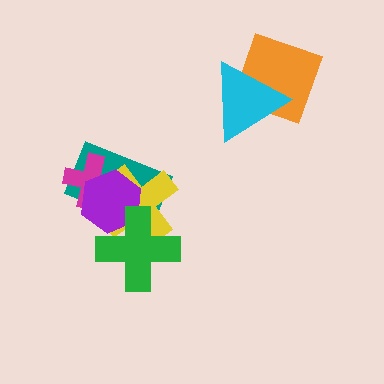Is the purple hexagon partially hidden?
Yes, it is partially covered by another shape.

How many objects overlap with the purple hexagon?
4 objects overlap with the purple hexagon.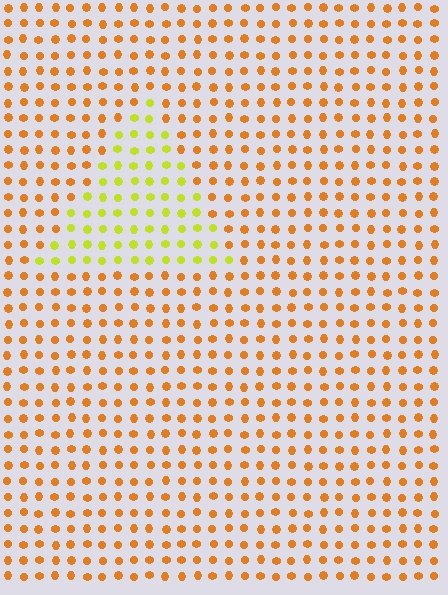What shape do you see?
I see a triangle.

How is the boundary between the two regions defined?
The boundary is defined purely by a slight shift in hue (about 42 degrees). Spacing, size, and orientation are identical on both sides.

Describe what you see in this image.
The image is filled with small orange elements in a uniform arrangement. A triangle-shaped region is visible where the elements are tinted to a slightly different hue, forming a subtle color boundary.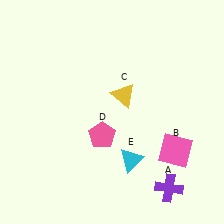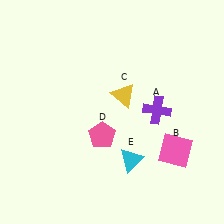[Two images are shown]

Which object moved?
The purple cross (A) moved up.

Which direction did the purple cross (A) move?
The purple cross (A) moved up.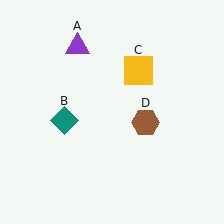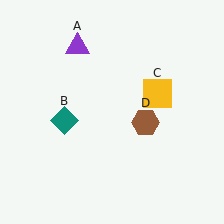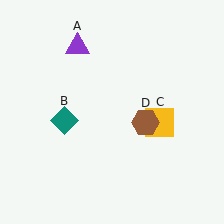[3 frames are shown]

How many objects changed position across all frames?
1 object changed position: yellow square (object C).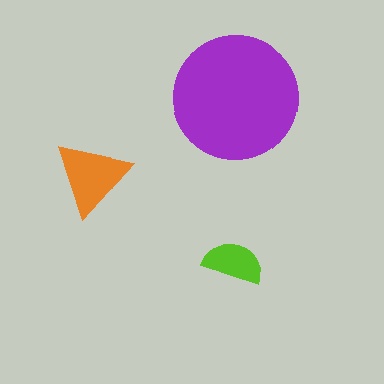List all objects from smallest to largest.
The lime semicircle, the orange triangle, the purple circle.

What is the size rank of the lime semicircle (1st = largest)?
3rd.